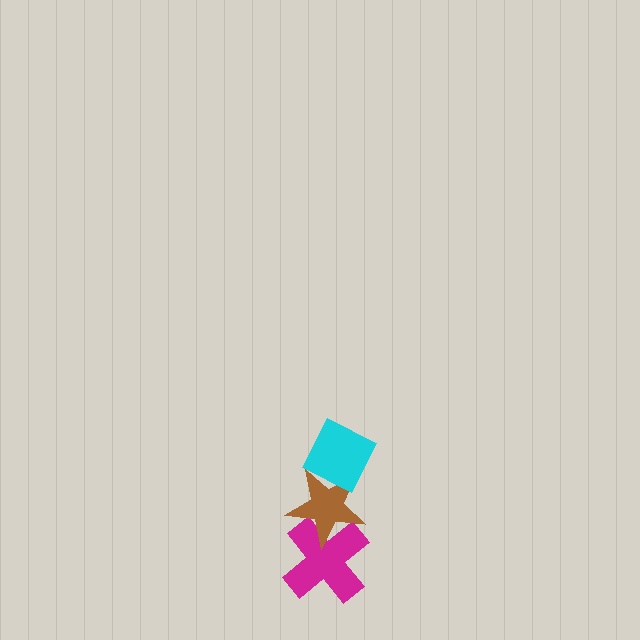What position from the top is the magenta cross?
The magenta cross is 3rd from the top.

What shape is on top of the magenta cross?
The brown star is on top of the magenta cross.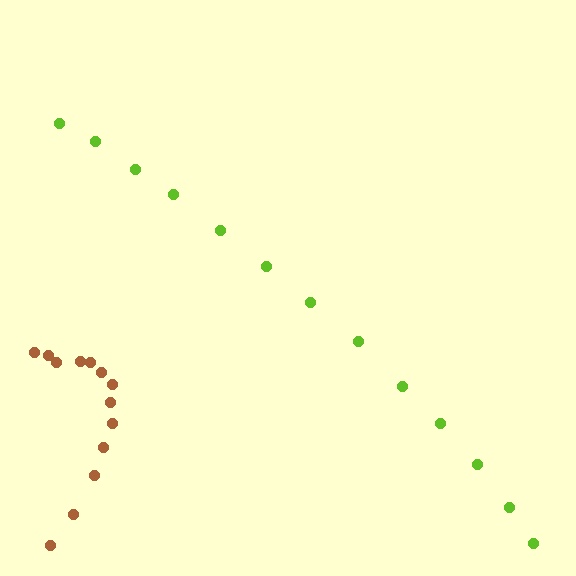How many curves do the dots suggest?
There are 2 distinct paths.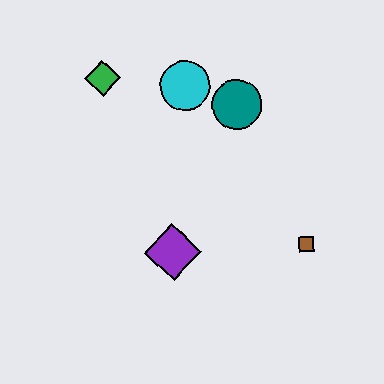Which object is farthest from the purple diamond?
The green diamond is farthest from the purple diamond.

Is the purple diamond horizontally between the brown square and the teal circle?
No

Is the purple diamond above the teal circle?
No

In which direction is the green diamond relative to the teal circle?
The green diamond is to the left of the teal circle.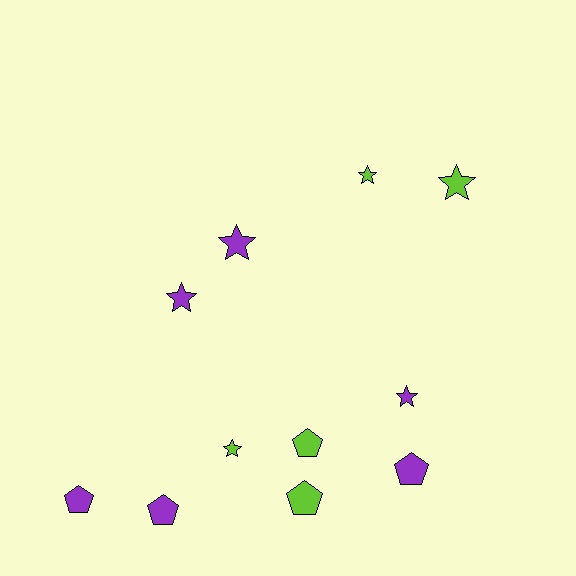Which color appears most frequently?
Purple, with 6 objects.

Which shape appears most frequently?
Star, with 6 objects.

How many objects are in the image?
There are 11 objects.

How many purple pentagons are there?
There are 3 purple pentagons.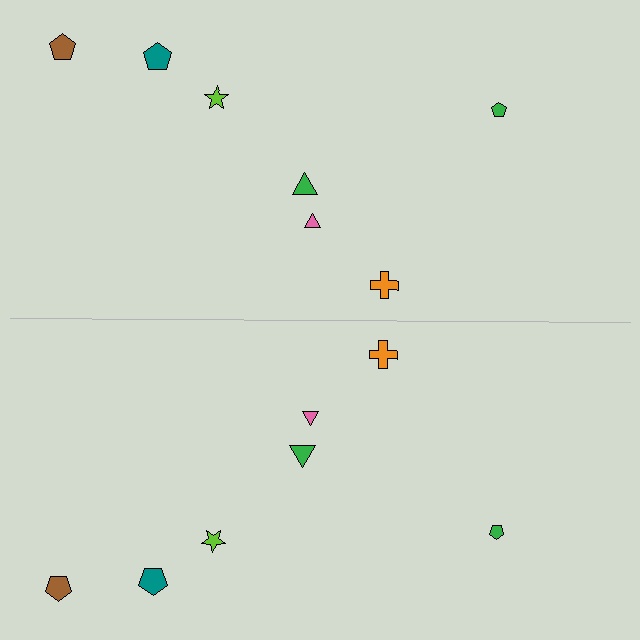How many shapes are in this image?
There are 14 shapes in this image.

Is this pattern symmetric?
Yes, this pattern has bilateral (reflection) symmetry.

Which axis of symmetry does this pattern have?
The pattern has a horizontal axis of symmetry running through the center of the image.